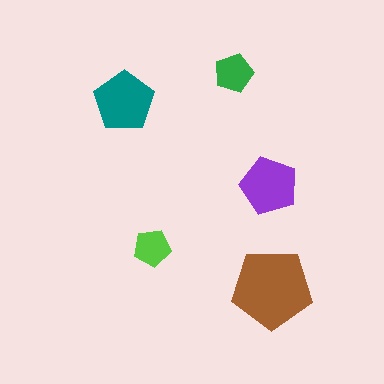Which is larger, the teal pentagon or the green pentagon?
The teal one.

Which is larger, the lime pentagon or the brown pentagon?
The brown one.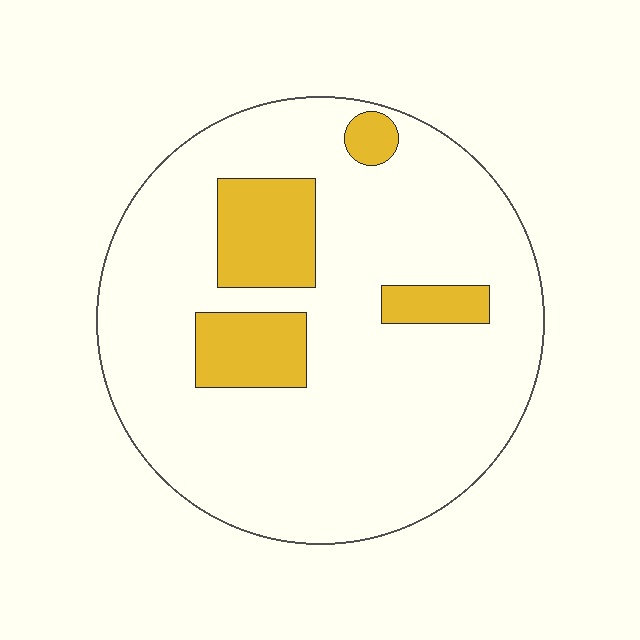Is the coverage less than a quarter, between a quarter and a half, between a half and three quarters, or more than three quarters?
Less than a quarter.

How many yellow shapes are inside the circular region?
4.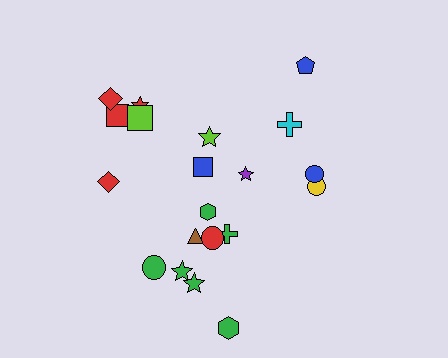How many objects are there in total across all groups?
There are 20 objects.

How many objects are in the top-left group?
There are 5 objects.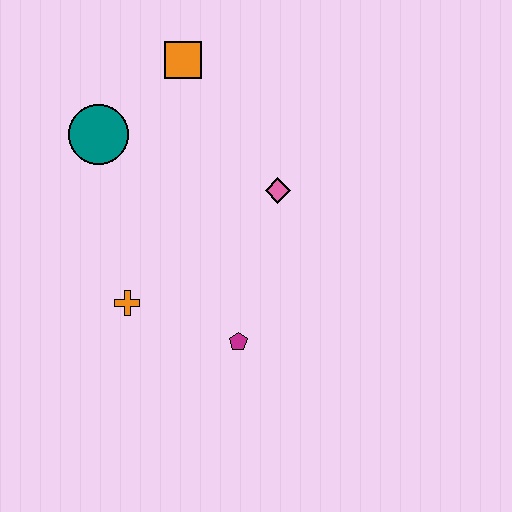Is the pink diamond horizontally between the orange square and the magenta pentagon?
No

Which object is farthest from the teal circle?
The magenta pentagon is farthest from the teal circle.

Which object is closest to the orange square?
The teal circle is closest to the orange square.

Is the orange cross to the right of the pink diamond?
No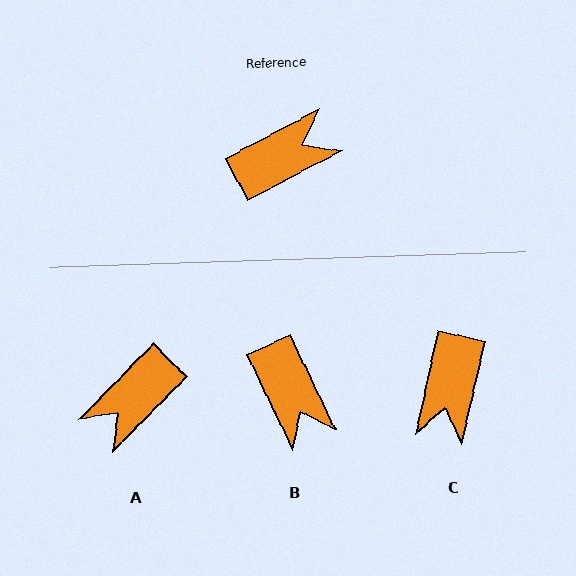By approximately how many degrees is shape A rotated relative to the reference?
Approximately 162 degrees clockwise.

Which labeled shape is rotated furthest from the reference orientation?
A, about 162 degrees away.